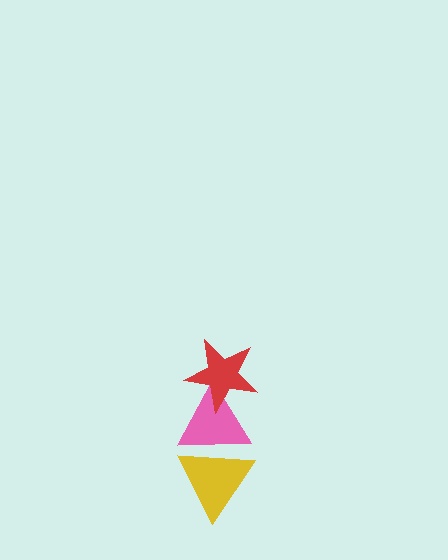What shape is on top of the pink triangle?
The red star is on top of the pink triangle.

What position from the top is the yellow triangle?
The yellow triangle is 3rd from the top.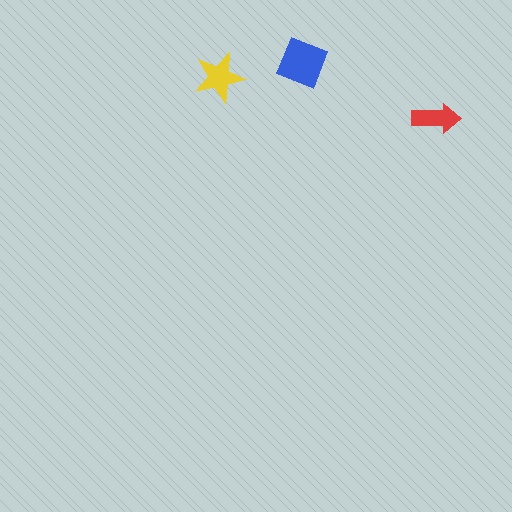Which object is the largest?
The blue square.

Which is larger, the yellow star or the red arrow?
The yellow star.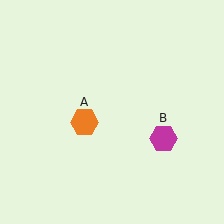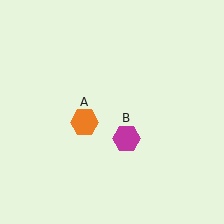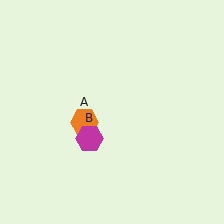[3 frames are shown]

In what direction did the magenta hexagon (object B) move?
The magenta hexagon (object B) moved left.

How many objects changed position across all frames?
1 object changed position: magenta hexagon (object B).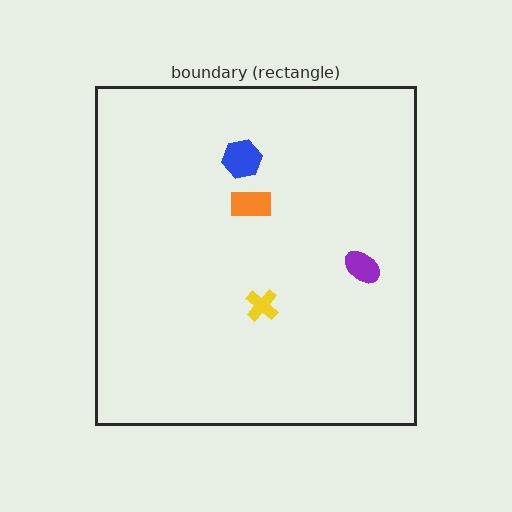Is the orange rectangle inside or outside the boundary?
Inside.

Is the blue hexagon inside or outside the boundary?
Inside.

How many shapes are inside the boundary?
4 inside, 0 outside.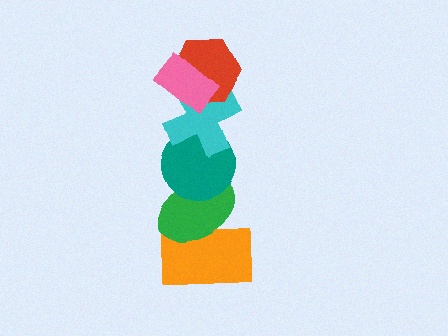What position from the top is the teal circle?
The teal circle is 4th from the top.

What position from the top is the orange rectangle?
The orange rectangle is 6th from the top.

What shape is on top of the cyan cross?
The red hexagon is on top of the cyan cross.